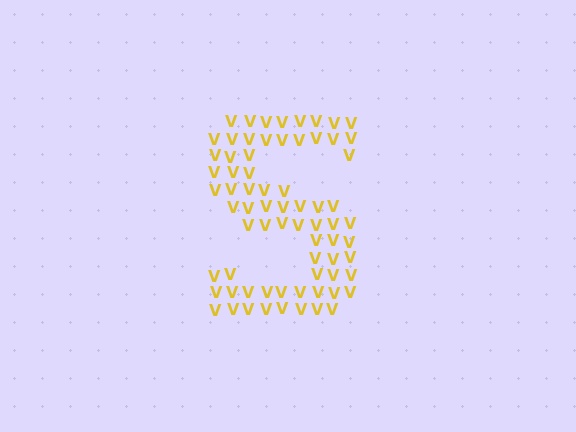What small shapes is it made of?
It is made of small letter V's.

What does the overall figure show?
The overall figure shows the letter S.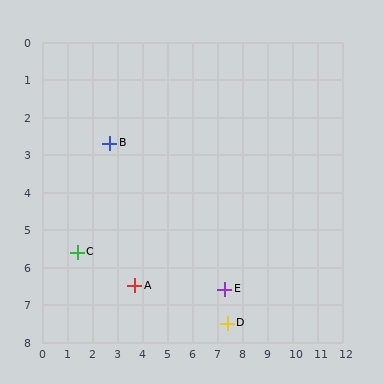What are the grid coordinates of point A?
Point A is at approximately (3.7, 6.5).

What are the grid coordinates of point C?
Point C is at approximately (1.4, 5.6).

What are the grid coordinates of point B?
Point B is at approximately (2.7, 2.7).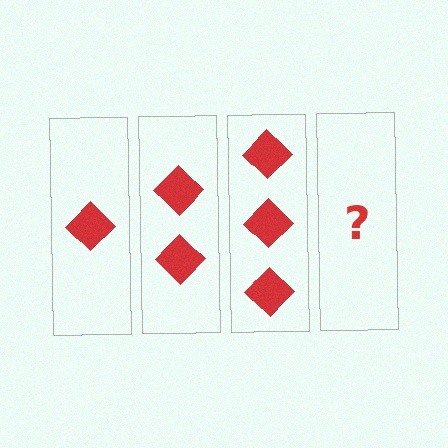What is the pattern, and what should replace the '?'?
The pattern is that each step adds one more diamond. The '?' should be 4 diamonds.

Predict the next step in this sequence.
The next step is 4 diamonds.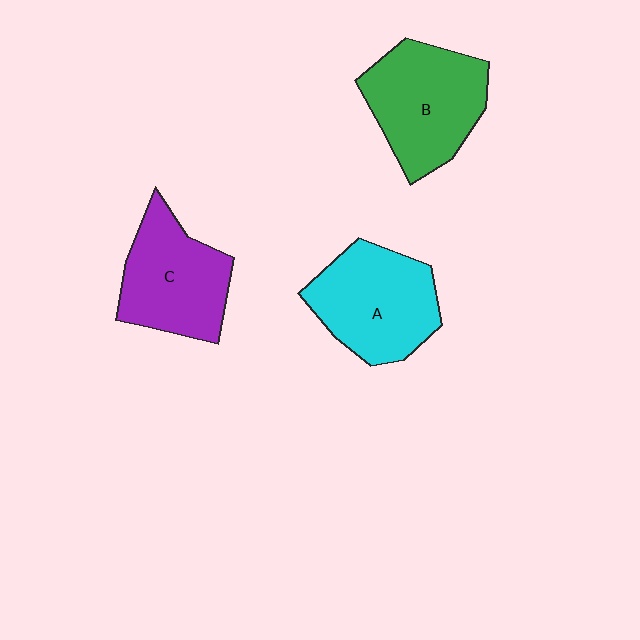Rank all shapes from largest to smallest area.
From largest to smallest: B (green), A (cyan), C (purple).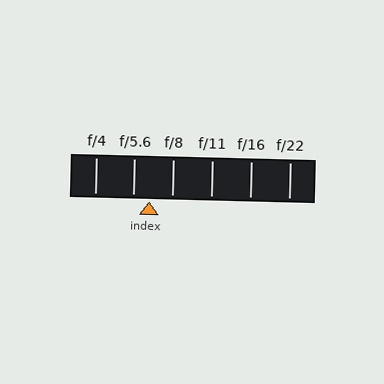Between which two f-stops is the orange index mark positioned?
The index mark is between f/5.6 and f/8.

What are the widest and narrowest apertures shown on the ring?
The widest aperture shown is f/4 and the narrowest is f/22.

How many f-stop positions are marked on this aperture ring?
There are 6 f-stop positions marked.